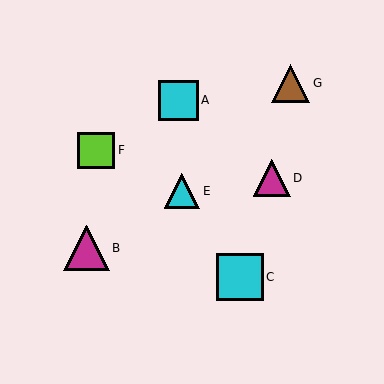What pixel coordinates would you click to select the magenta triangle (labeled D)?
Click at (272, 178) to select the magenta triangle D.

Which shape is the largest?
The cyan square (labeled C) is the largest.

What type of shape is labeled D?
Shape D is a magenta triangle.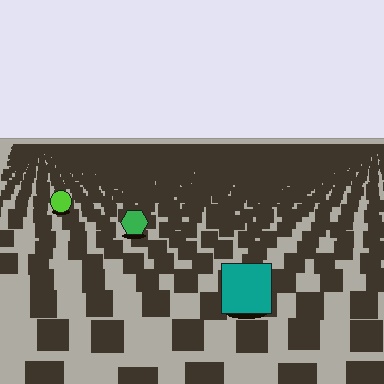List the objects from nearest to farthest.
From nearest to farthest: the teal square, the green hexagon, the lime circle.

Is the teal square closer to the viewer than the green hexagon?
Yes. The teal square is closer — you can tell from the texture gradient: the ground texture is coarser near it.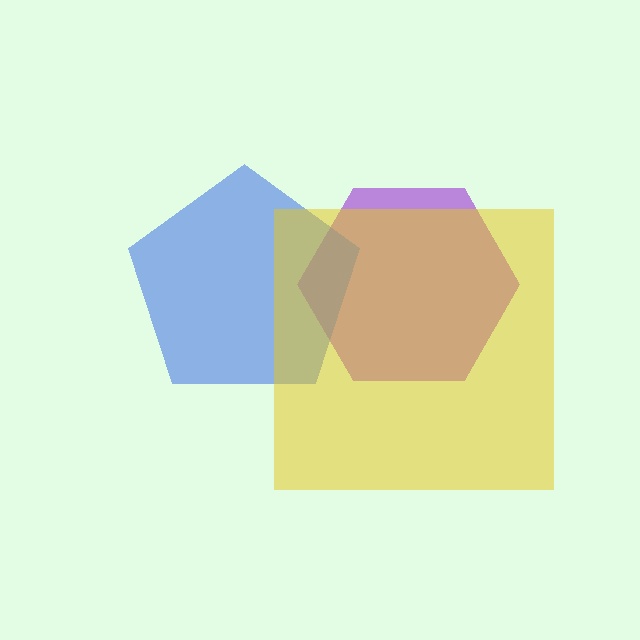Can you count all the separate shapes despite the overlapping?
Yes, there are 3 separate shapes.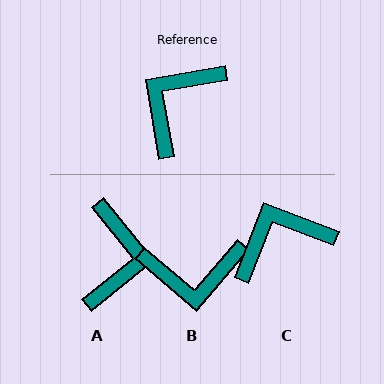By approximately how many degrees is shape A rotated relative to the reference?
Approximately 150 degrees clockwise.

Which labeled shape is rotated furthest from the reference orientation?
A, about 150 degrees away.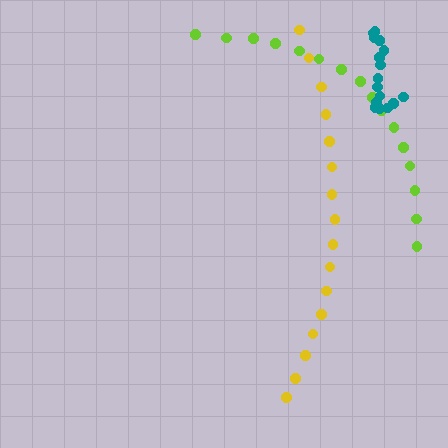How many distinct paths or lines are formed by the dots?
There are 3 distinct paths.